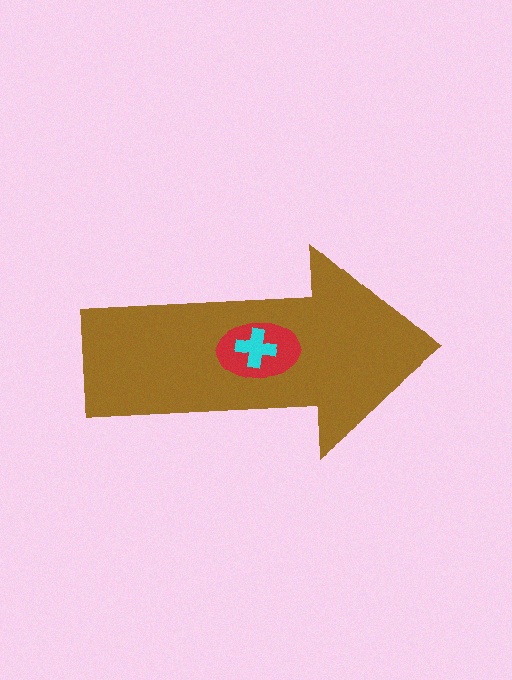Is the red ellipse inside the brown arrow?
Yes.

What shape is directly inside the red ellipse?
The cyan cross.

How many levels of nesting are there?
3.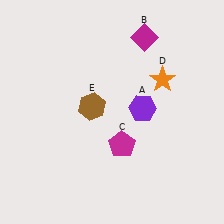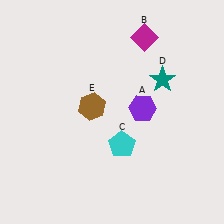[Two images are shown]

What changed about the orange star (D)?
In Image 1, D is orange. In Image 2, it changed to teal.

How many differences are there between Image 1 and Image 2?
There are 2 differences between the two images.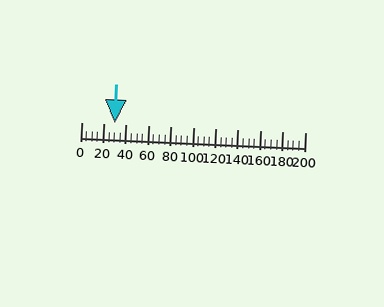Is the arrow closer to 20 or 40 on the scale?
The arrow is closer to 40.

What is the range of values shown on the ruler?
The ruler shows values from 0 to 200.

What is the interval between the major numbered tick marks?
The major tick marks are spaced 20 units apart.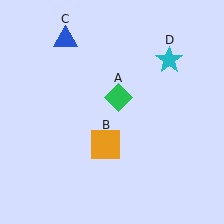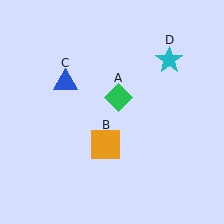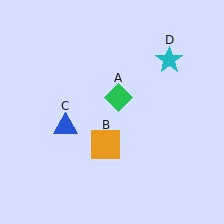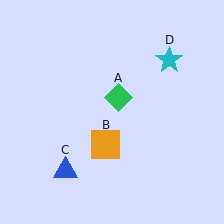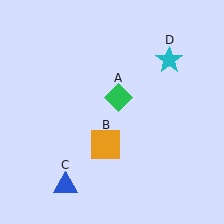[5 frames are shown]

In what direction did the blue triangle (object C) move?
The blue triangle (object C) moved down.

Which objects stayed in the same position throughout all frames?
Green diamond (object A) and orange square (object B) and cyan star (object D) remained stationary.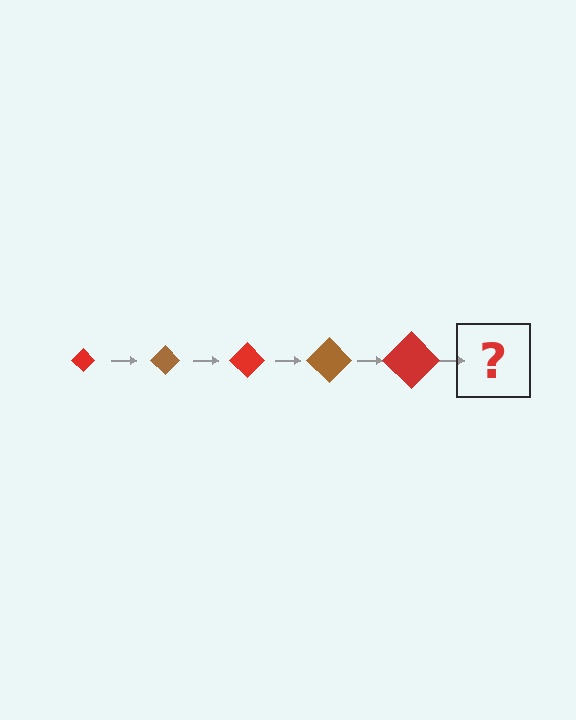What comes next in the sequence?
The next element should be a brown diamond, larger than the previous one.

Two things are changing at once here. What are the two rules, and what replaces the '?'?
The two rules are that the diamond grows larger each step and the color cycles through red and brown. The '?' should be a brown diamond, larger than the previous one.